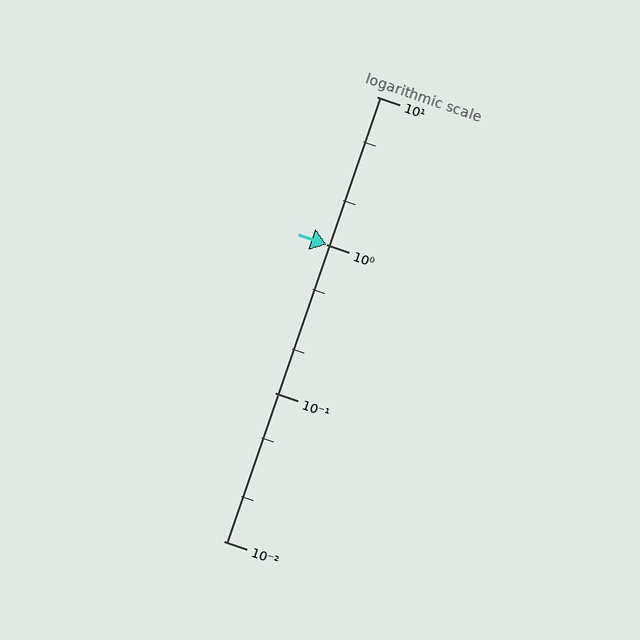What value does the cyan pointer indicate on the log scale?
The pointer indicates approximately 1.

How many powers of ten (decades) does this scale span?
The scale spans 3 decades, from 0.01 to 10.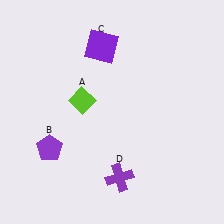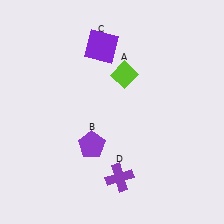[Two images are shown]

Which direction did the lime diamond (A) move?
The lime diamond (A) moved right.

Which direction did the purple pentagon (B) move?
The purple pentagon (B) moved right.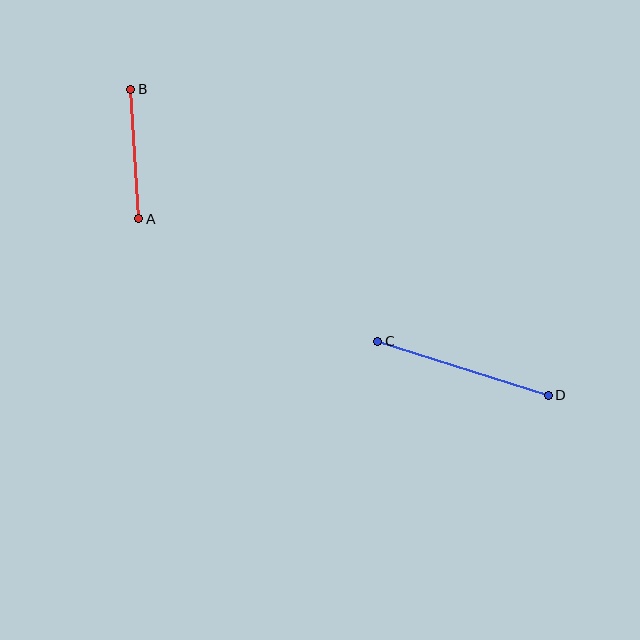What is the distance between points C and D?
The distance is approximately 179 pixels.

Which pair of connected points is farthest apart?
Points C and D are farthest apart.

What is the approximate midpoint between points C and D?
The midpoint is at approximately (463, 368) pixels.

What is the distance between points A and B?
The distance is approximately 129 pixels.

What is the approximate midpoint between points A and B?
The midpoint is at approximately (135, 154) pixels.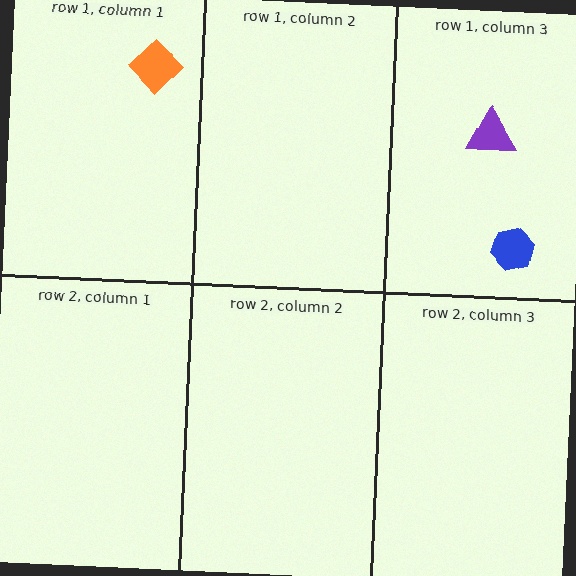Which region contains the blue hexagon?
The row 1, column 3 region.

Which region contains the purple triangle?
The row 1, column 3 region.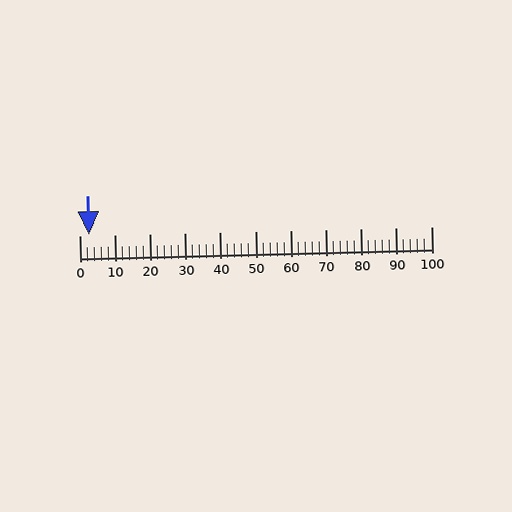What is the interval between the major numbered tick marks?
The major tick marks are spaced 10 units apart.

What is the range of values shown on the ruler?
The ruler shows values from 0 to 100.